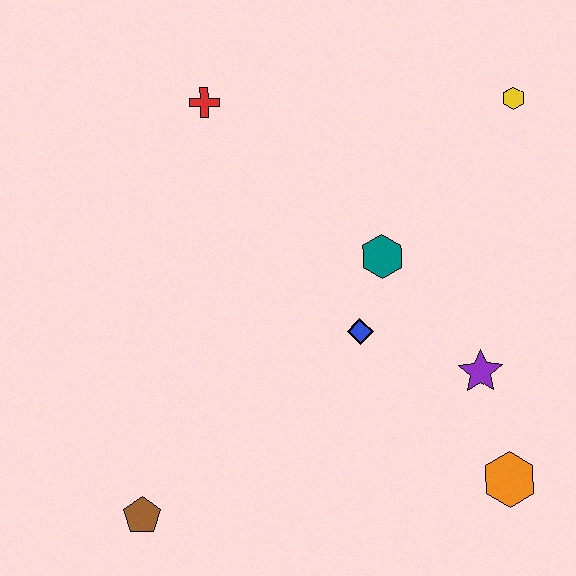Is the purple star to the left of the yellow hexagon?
Yes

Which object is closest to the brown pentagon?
The blue diamond is closest to the brown pentagon.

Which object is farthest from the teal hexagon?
The brown pentagon is farthest from the teal hexagon.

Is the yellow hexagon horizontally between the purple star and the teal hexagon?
No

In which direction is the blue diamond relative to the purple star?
The blue diamond is to the left of the purple star.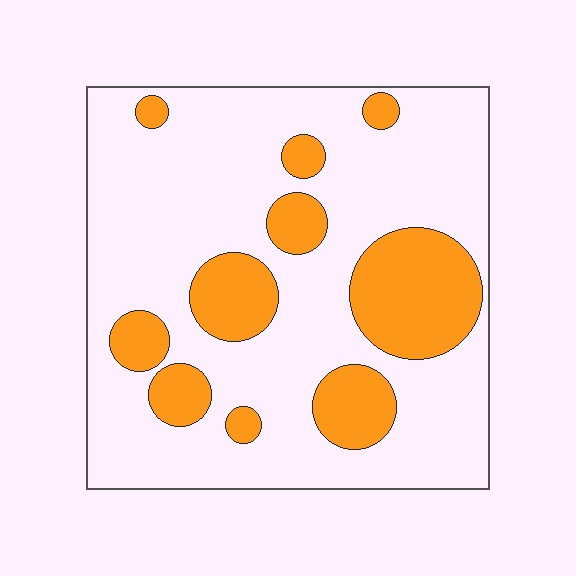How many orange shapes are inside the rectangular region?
10.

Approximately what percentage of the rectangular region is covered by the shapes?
Approximately 25%.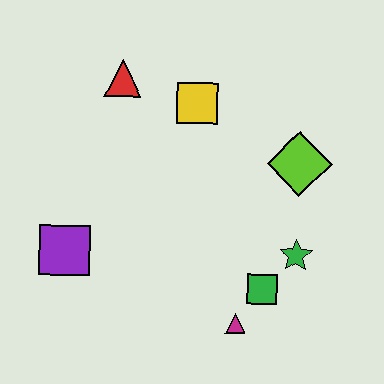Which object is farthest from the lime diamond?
The purple square is farthest from the lime diamond.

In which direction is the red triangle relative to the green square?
The red triangle is above the green square.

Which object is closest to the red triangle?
The yellow square is closest to the red triangle.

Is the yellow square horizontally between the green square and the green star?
No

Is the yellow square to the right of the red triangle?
Yes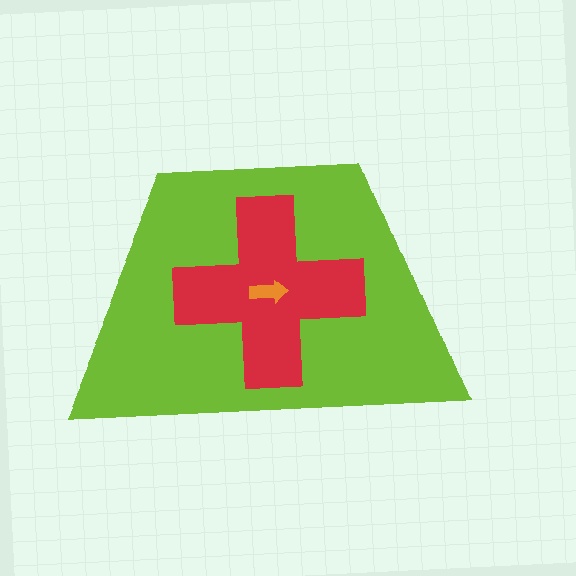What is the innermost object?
The orange arrow.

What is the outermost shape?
The lime trapezoid.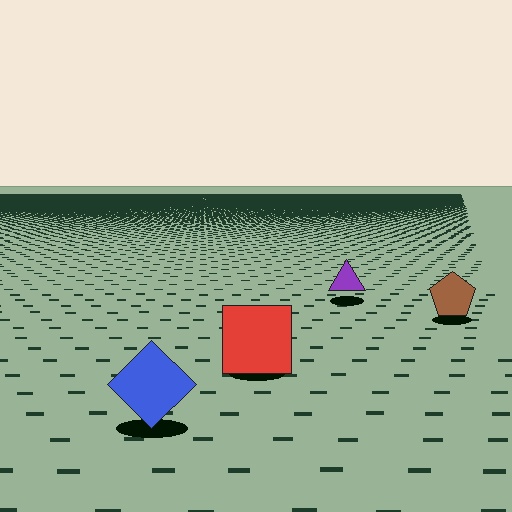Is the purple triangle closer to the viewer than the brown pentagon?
No. The brown pentagon is closer — you can tell from the texture gradient: the ground texture is coarser near it.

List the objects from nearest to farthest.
From nearest to farthest: the blue diamond, the red square, the brown pentagon, the purple triangle.